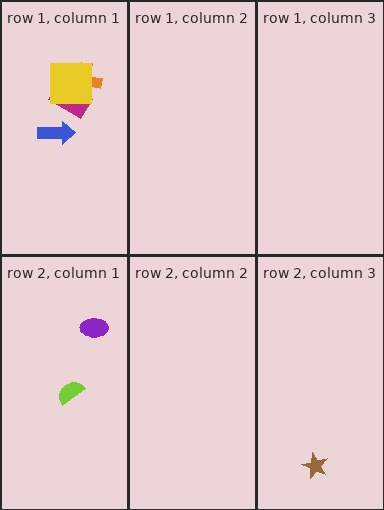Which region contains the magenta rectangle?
The row 1, column 1 region.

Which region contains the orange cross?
The row 1, column 1 region.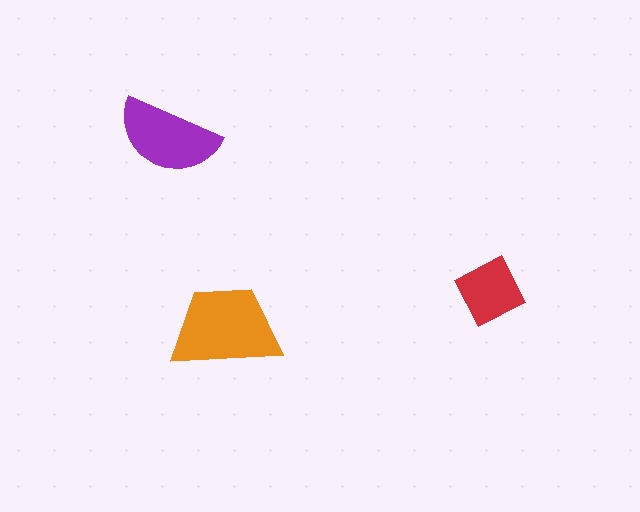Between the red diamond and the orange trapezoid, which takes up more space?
The orange trapezoid.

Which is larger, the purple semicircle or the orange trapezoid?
The orange trapezoid.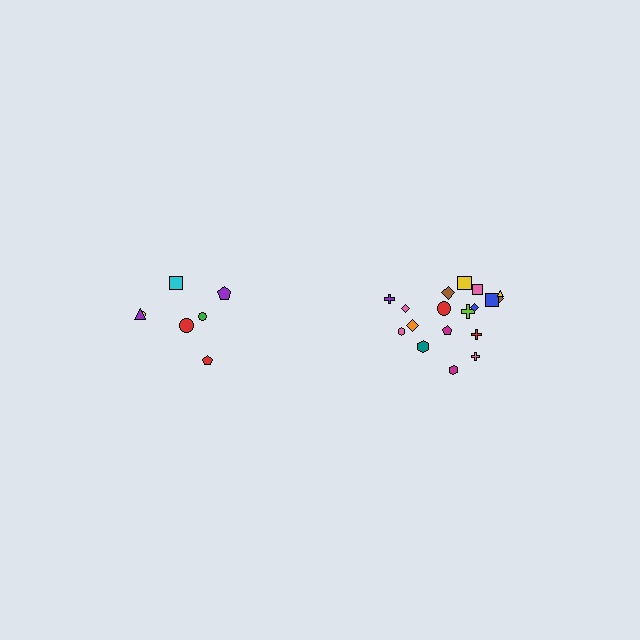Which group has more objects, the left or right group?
The right group.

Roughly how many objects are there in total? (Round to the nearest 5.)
Roughly 25 objects in total.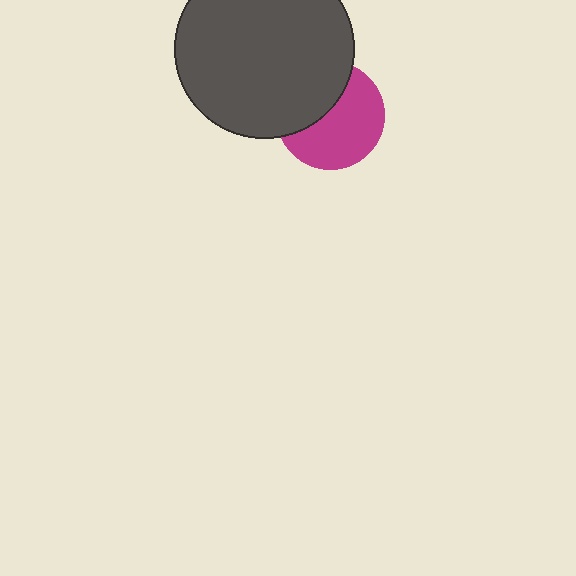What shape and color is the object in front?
The object in front is a dark gray circle.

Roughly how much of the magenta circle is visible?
About half of it is visible (roughly 60%).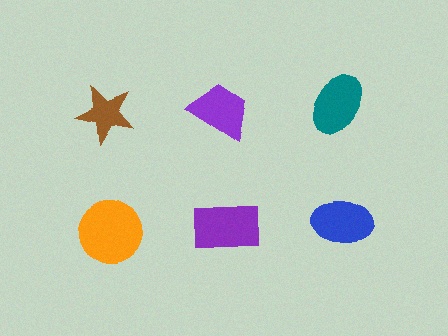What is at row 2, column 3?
A blue ellipse.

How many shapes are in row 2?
3 shapes.